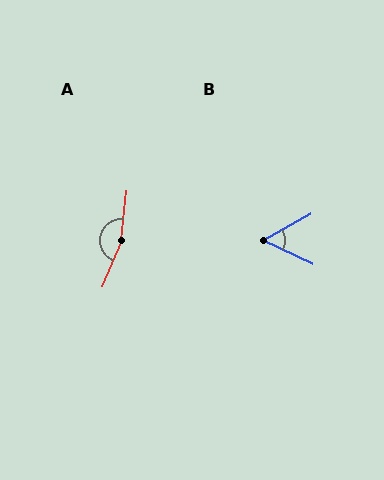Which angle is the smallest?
B, at approximately 55 degrees.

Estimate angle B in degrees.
Approximately 55 degrees.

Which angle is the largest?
A, at approximately 164 degrees.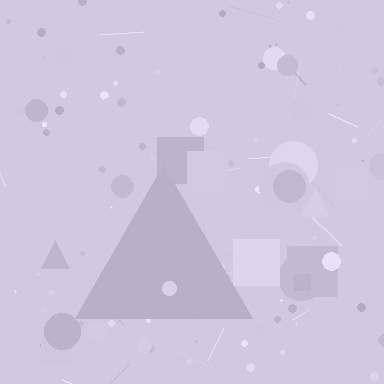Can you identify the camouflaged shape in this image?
The camouflaged shape is a triangle.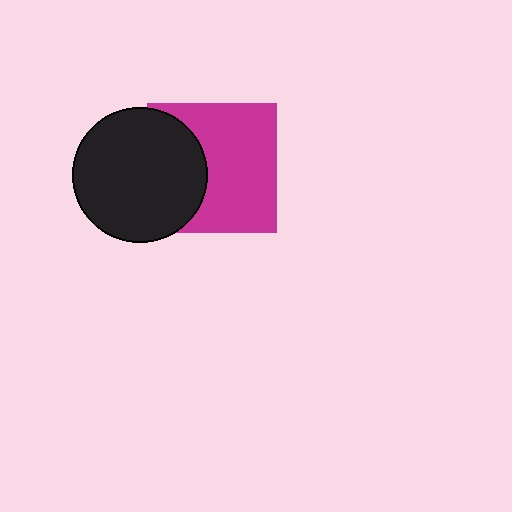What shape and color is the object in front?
The object in front is a black circle.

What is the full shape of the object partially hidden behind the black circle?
The partially hidden object is a magenta square.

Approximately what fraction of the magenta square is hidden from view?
Roughly 36% of the magenta square is hidden behind the black circle.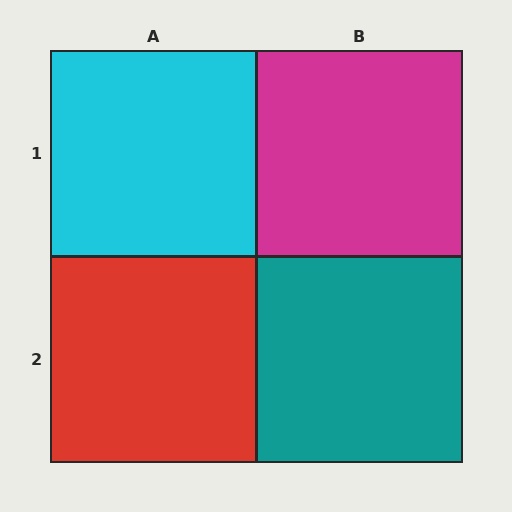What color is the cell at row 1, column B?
Magenta.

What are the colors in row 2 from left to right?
Red, teal.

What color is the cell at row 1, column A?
Cyan.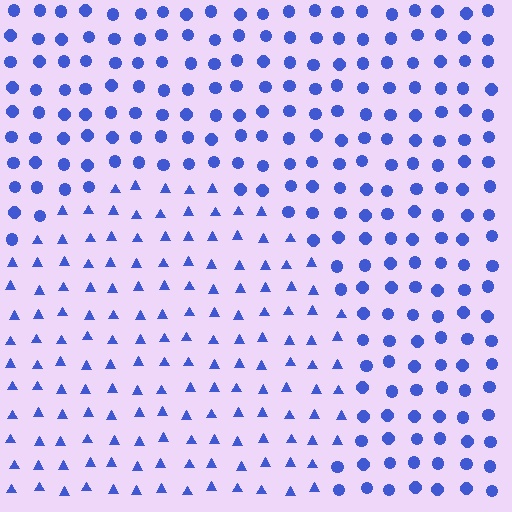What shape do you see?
I see a circle.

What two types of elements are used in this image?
The image uses triangles inside the circle region and circles outside it.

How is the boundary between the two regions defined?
The boundary is defined by a change in element shape: triangles inside vs. circles outside. All elements share the same color and spacing.